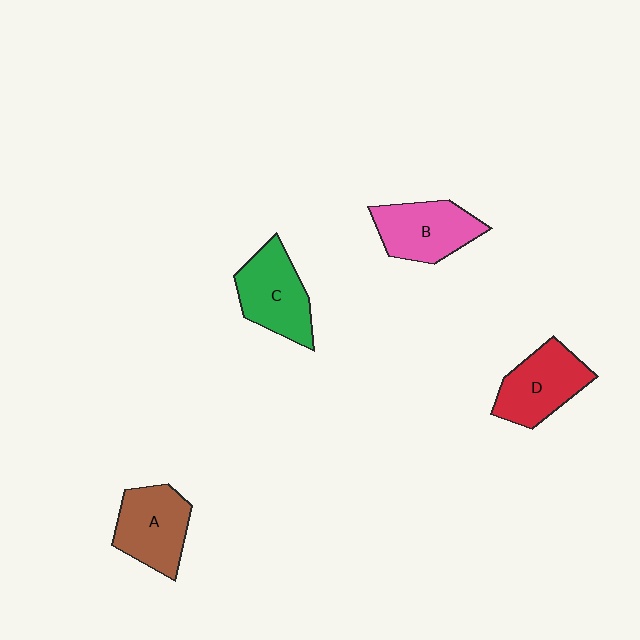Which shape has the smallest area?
Shape B (pink).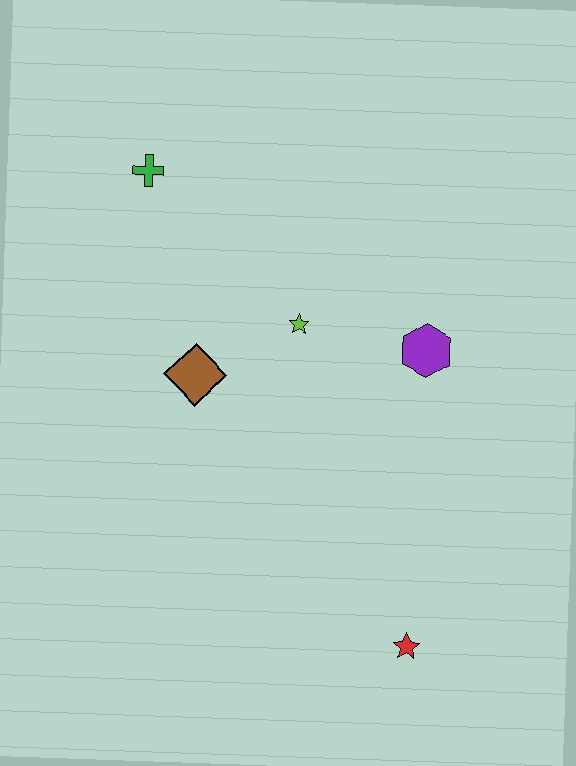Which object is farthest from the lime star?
The red star is farthest from the lime star.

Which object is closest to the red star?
The purple hexagon is closest to the red star.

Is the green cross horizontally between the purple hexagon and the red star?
No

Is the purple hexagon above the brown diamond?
Yes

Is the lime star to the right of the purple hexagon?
No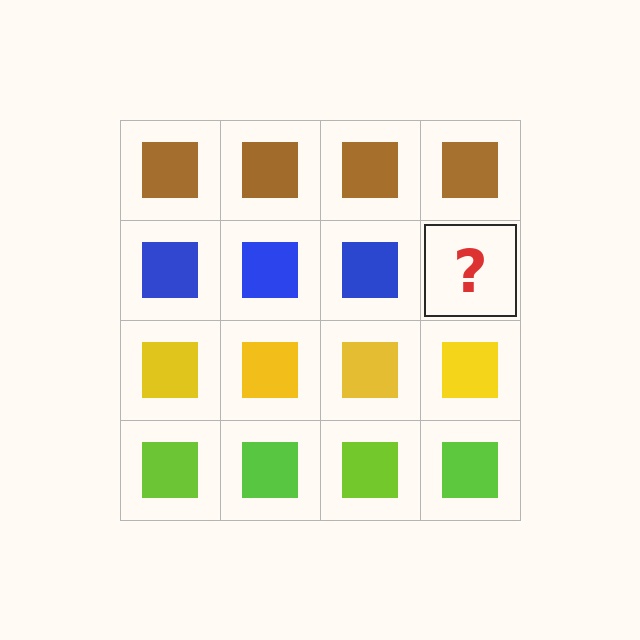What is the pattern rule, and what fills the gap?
The rule is that each row has a consistent color. The gap should be filled with a blue square.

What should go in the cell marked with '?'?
The missing cell should contain a blue square.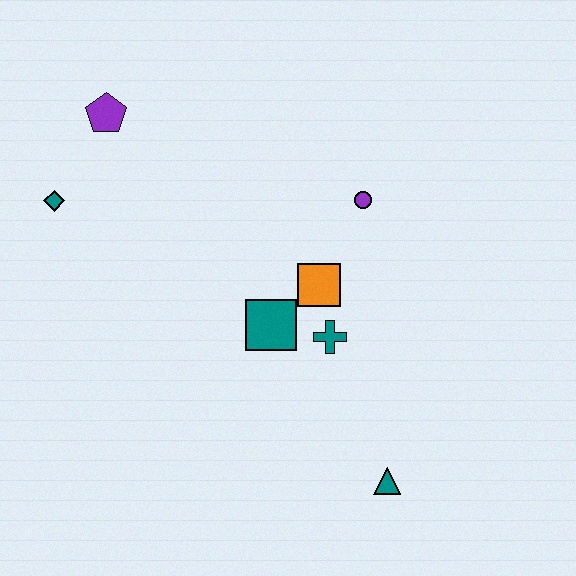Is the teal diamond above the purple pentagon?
No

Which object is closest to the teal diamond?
The purple pentagon is closest to the teal diamond.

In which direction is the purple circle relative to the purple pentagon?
The purple circle is to the right of the purple pentagon.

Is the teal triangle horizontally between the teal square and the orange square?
No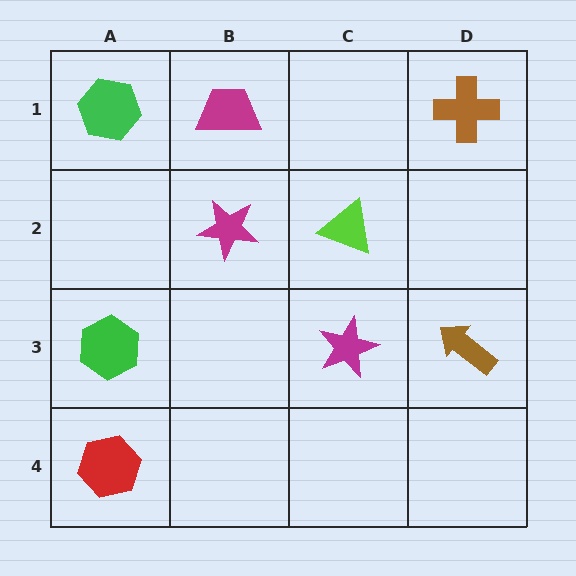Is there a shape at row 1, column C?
No, that cell is empty.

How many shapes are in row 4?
1 shape.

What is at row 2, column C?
A lime triangle.